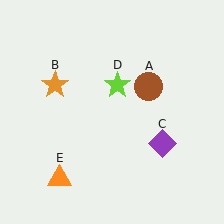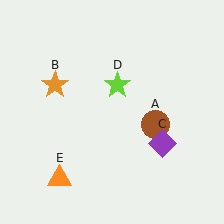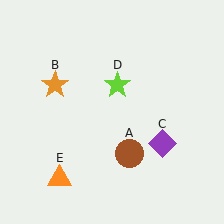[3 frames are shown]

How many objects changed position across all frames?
1 object changed position: brown circle (object A).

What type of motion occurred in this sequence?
The brown circle (object A) rotated clockwise around the center of the scene.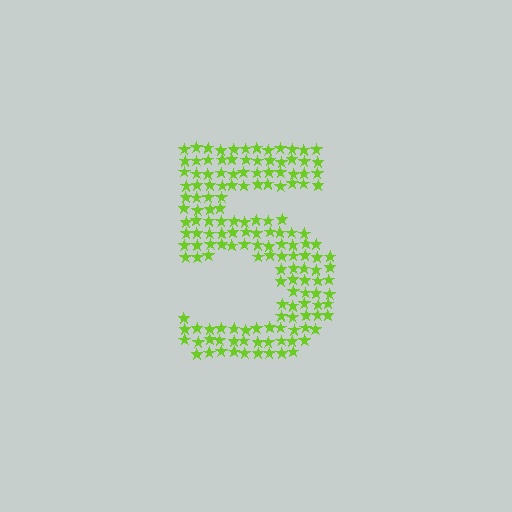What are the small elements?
The small elements are stars.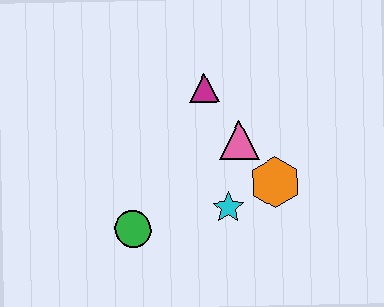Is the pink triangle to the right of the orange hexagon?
No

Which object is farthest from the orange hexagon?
The green circle is farthest from the orange hexagon.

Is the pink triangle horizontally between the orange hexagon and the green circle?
Yes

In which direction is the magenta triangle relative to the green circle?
The magenta triangle is above the green circle.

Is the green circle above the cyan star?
No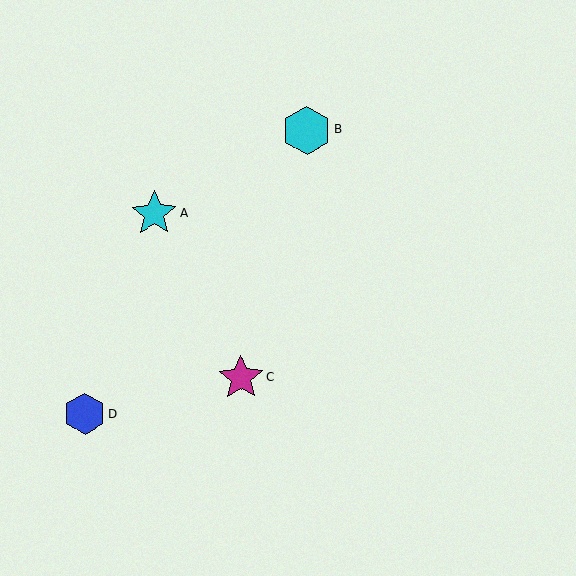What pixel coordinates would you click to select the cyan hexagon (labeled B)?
Click at (307, 130) to select the cyan hexagon B.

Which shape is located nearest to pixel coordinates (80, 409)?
The blue hexagon (labeled D) at (85, 414) is nearest to that location.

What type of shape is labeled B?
Shape B is a cyan hexagon.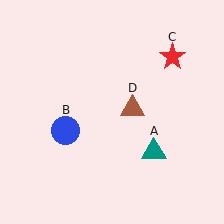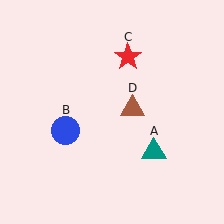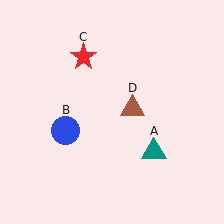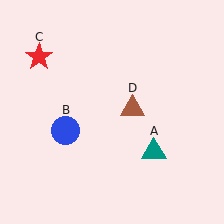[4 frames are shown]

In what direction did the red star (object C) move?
The red star (object C) moved left.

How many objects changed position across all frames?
1 object changed position: red star (object C).